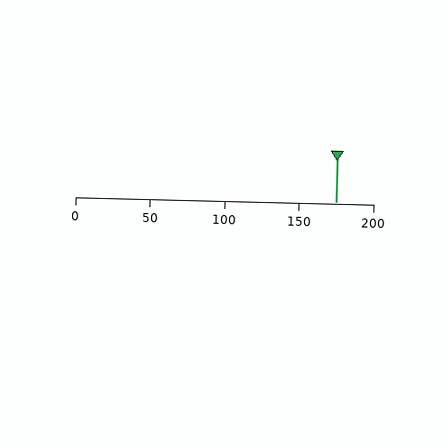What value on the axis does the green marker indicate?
The marker indicates approximately 175.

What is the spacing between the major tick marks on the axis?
The major ticks are spaced 50 apart.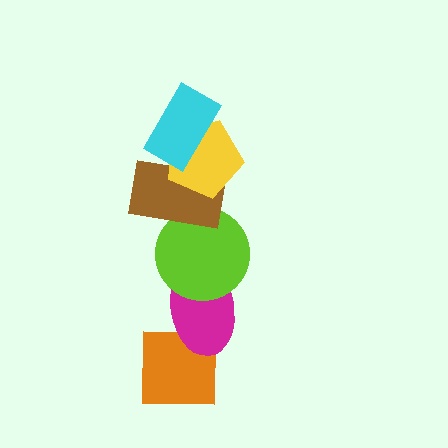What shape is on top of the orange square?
The magenta ellipse is on top of the orange square.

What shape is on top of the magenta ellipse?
The lime circle is on top of the magenta ellipse.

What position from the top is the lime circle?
The lime circle is 4th from the top.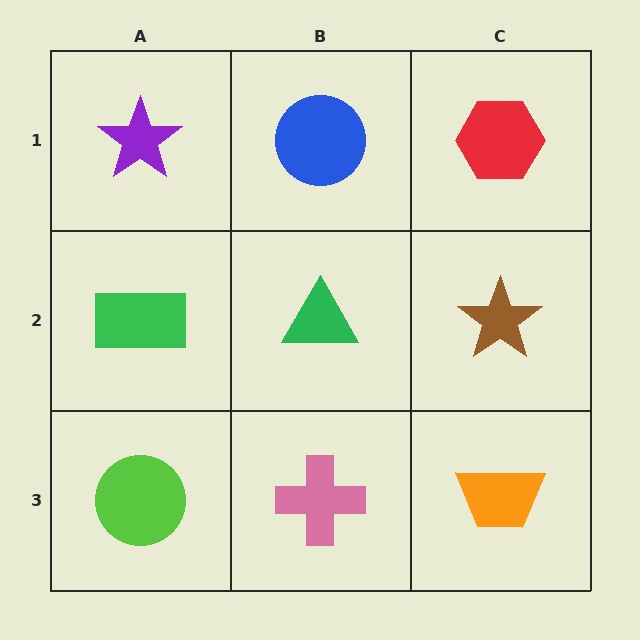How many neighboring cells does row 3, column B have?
3.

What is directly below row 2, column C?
An orange trapezoid.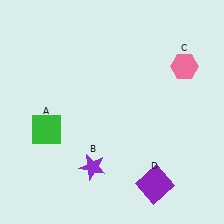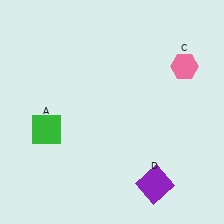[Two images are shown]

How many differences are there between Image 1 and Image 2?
There is 1 difference between the two images.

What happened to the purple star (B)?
The purple star (B) was removed in Image 2. It was in the bottom-left area of Image 1.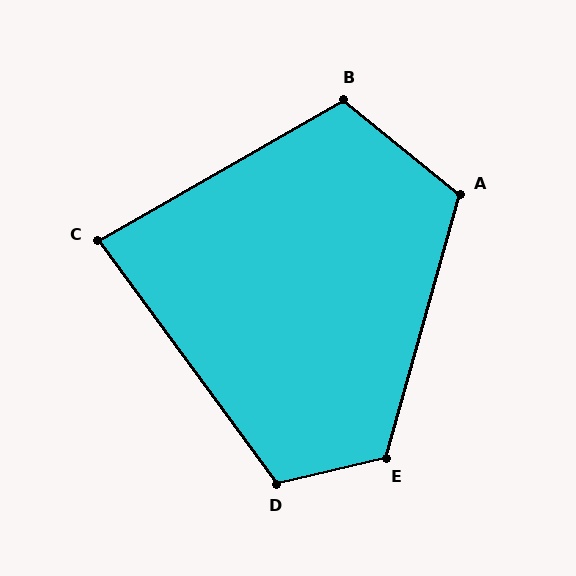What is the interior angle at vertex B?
Approximately 111 degrees (obtuse).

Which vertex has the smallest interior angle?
C, at approximately 84 degrees.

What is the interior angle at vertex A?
Approximately 113 degrees (obtuse).